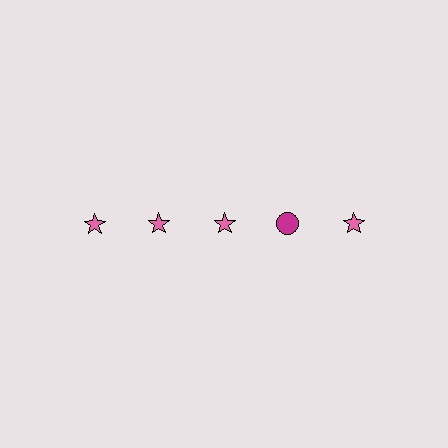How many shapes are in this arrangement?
There are 5 shapes arranged in a grid pattern.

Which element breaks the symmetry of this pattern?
The magenta circle in the top row, second from right column breaks the symmetry. All other shapes are pink stars.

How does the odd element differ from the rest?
It differs in both color (magenta instead of pink) and shape (circle instead of star).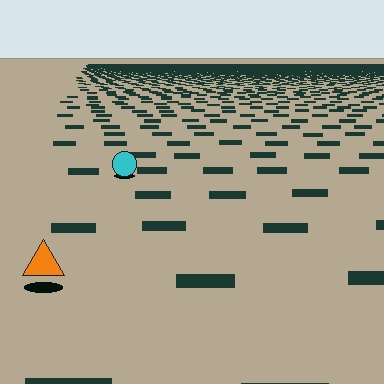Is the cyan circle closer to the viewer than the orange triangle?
No. The orange triangle is closer — you can tell from the texture gradient: the ground texture is coarser near it.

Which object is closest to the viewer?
The orange triangle is closest. The texture marks near it are larger and more spread out.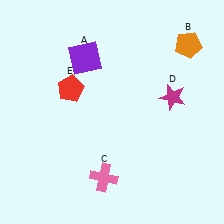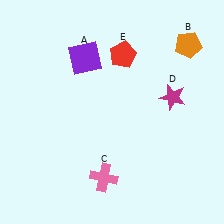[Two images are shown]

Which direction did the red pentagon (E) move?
The red pentagon (E) moved right.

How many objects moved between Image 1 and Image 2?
1 object moved between the two images.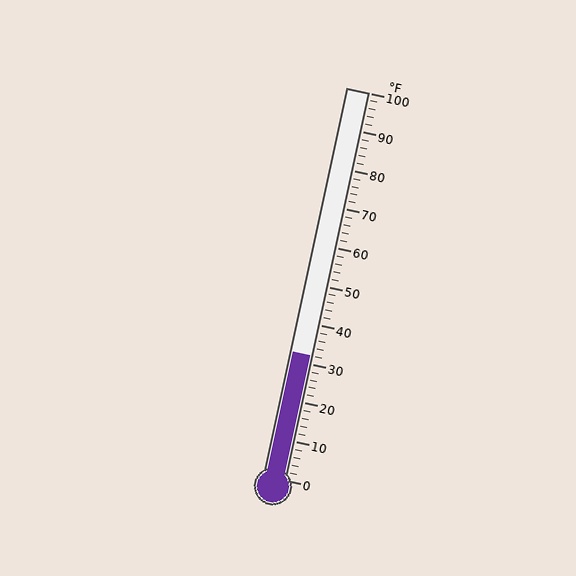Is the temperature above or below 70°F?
The temperature is below 70°F.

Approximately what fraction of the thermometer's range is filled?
The thermometer is filled to approximately 30% of its range.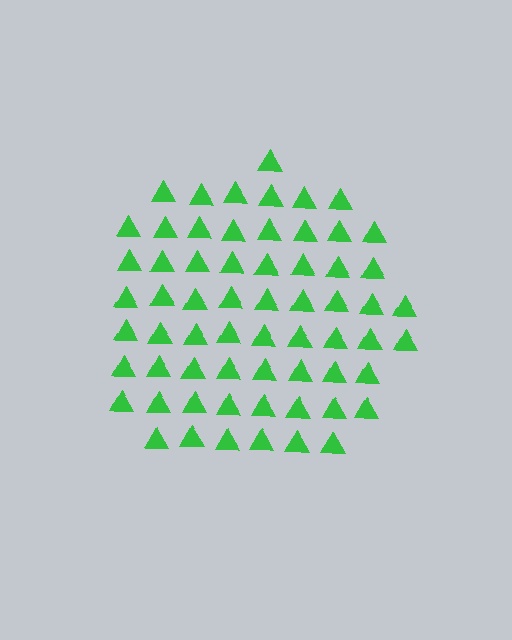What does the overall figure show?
The overall figure shows a circle.